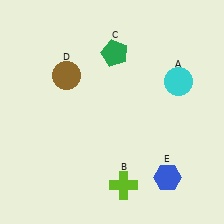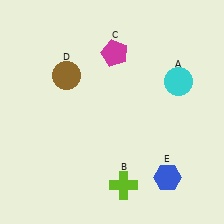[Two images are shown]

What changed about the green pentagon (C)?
In Image 1, C is green. In Image 2, it changed to magenta.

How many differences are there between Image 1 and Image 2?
There is 1 difference between the two images.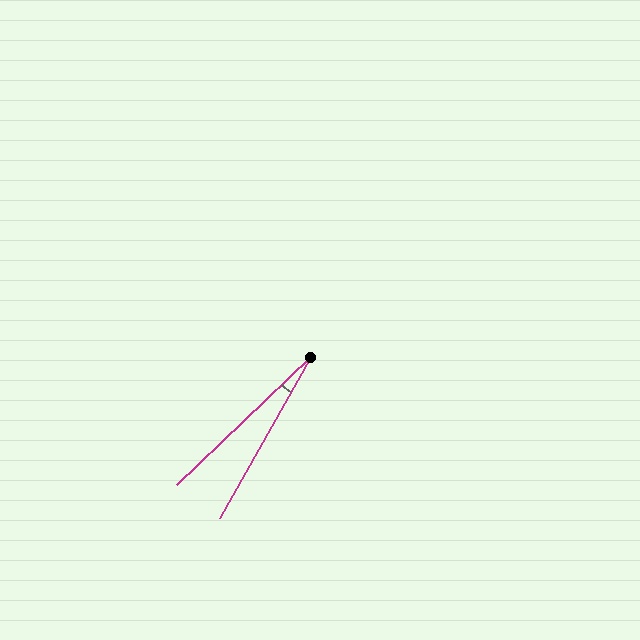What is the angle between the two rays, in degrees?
Approximately 17 degrees.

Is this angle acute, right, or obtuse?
It is acute.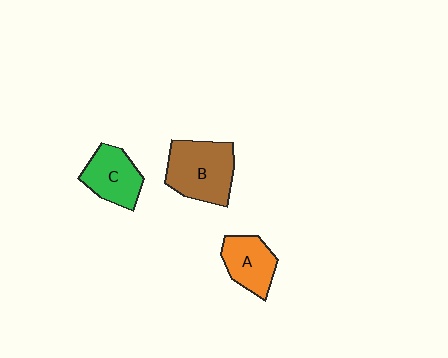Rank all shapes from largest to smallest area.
From largest to smallest: B (brown), C (green), A (orange).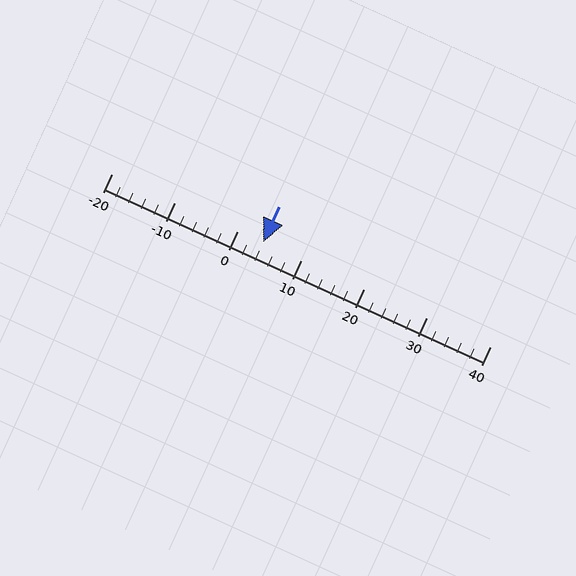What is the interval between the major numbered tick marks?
The major tick marks are spaced 10 units apart.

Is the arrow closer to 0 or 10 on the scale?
The arrow is closer to 0.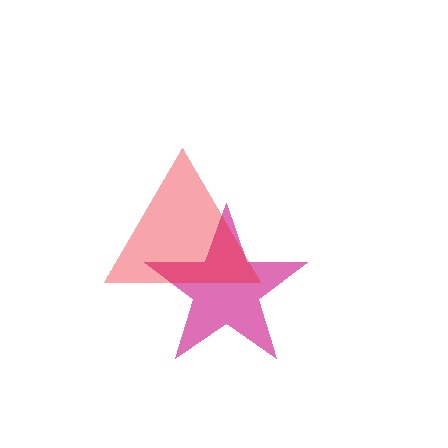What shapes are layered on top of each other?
The layered shapes are: a magenta star, a red triangle.